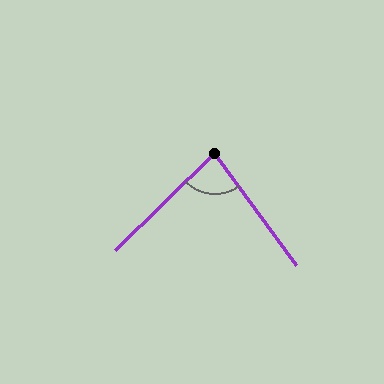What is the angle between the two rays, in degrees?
Approximately 82 degrees.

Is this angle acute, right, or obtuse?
It is acute.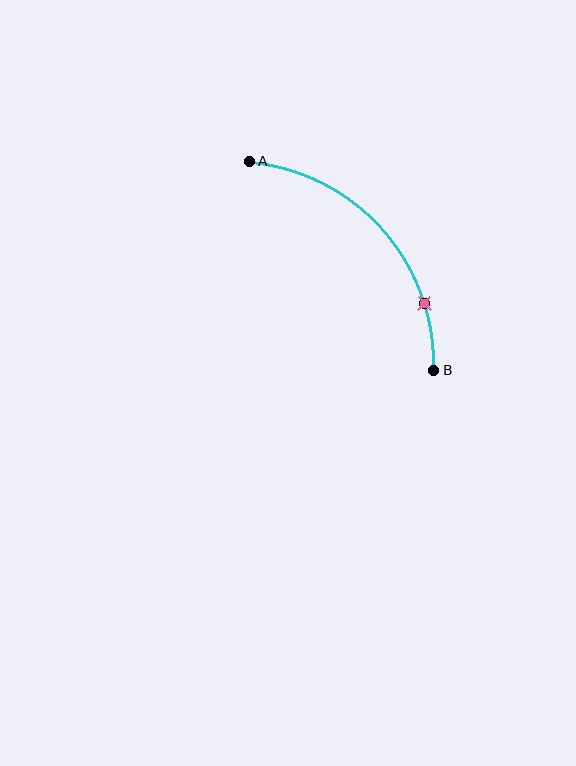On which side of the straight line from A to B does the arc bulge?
The arc bulges above and to the right of the straight line connecting A and B.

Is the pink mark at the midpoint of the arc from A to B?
No. The pink mark lies on the arc but is closer to endpoint B. The arc midpoint would be at the point on the curve equidistant along the arc from both A and B.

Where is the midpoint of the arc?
The arc midpoint is the point on the curve farthest from the straight line joining A and B. It sits above and to the right of that line.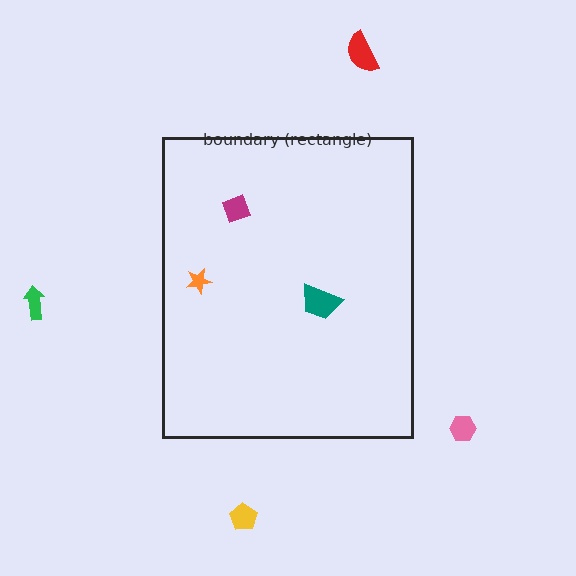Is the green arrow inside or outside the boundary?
Outside.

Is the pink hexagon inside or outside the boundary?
Outside.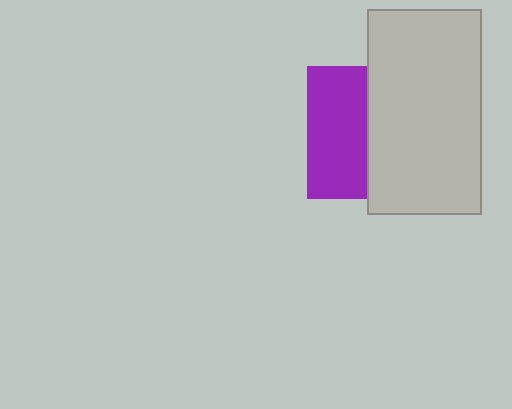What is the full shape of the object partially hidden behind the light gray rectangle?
The partially hidden object is a purple square.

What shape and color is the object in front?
The object in front is a light gray rectangle.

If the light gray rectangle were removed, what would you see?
You would see the complete purple square.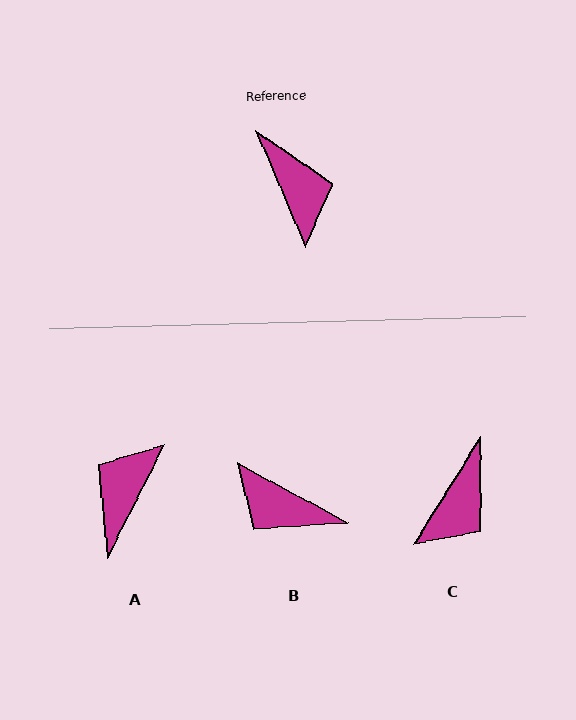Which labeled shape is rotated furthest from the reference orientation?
B, about 142 degrees away.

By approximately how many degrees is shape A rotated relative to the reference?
Approximately 130 degrees counter-clockwise.